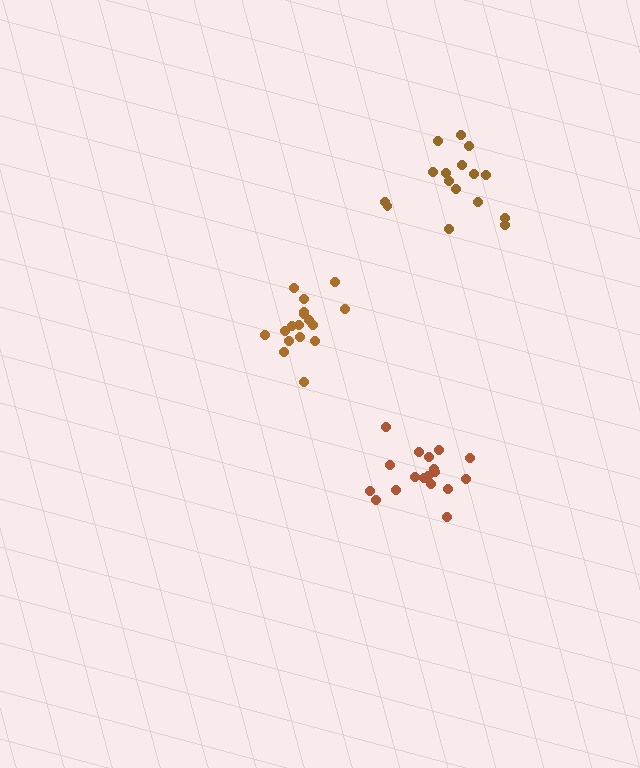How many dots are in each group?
Group 1: 17 dots, Group 2: 16 dots, Group 3: 18 dots (51 total).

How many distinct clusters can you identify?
There are 3 distinct clusters.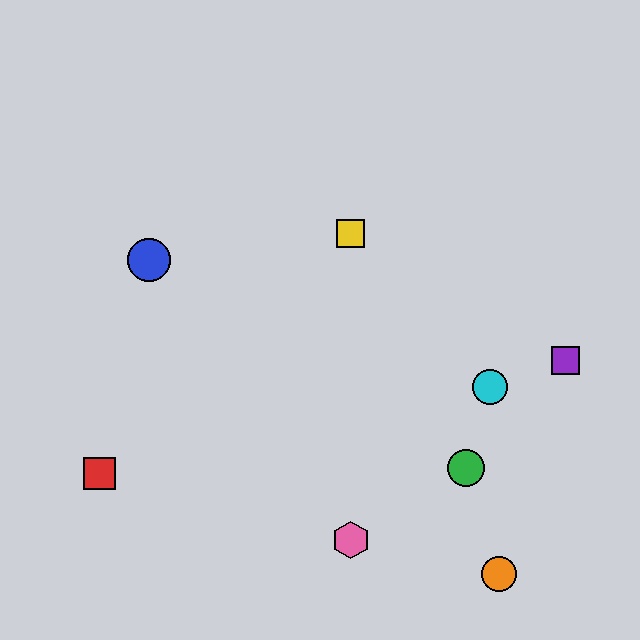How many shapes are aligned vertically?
2 shapes (the yellow square, the pink hexagon) are aligned vertically.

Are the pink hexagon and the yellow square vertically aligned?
Yes, both are at x≈351.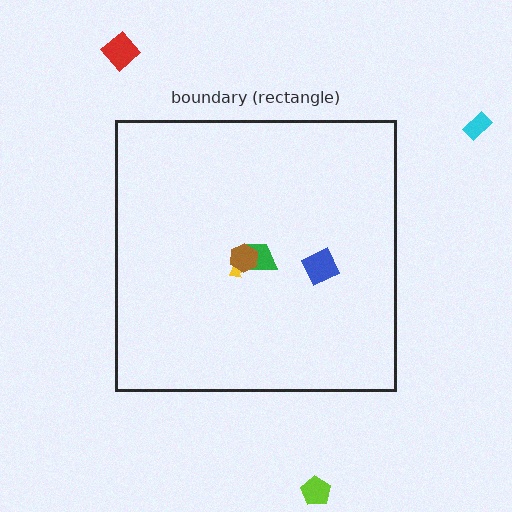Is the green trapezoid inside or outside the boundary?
Inside.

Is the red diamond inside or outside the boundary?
Outside.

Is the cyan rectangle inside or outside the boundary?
Outside.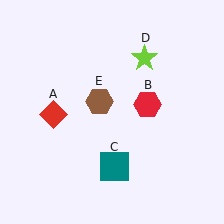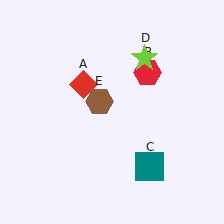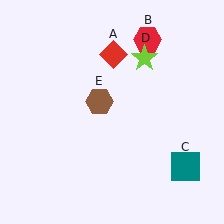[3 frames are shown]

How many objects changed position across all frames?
3 objects changed position: red diamond (object A), red hexagon (object B), teal square (object C).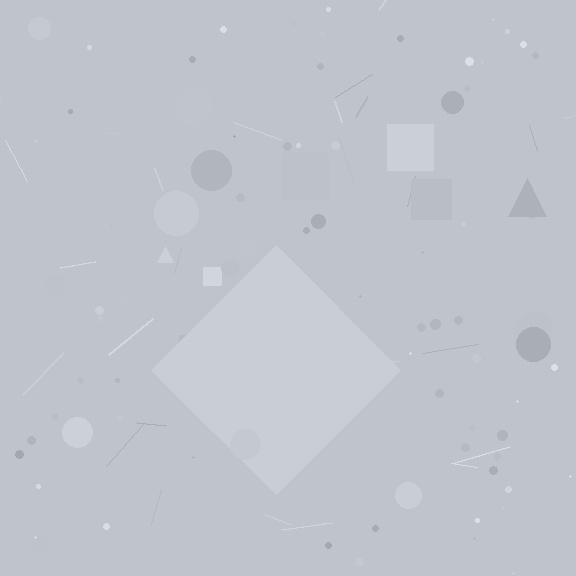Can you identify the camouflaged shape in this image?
The camouflaged shape is a diamond.